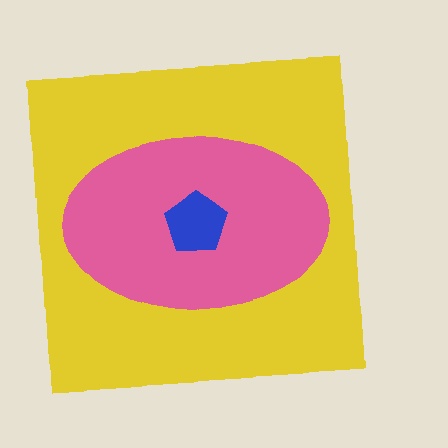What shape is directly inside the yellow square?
The pink ellipse.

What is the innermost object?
The blue pentagon.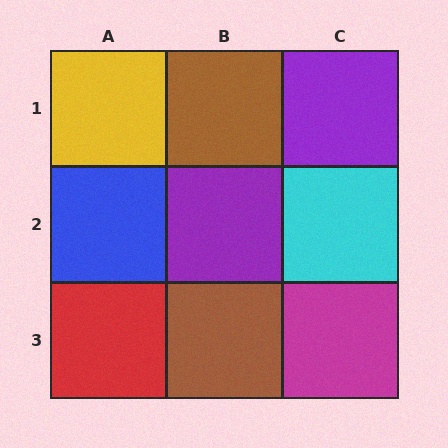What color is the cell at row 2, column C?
Cyan.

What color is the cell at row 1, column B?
Brown.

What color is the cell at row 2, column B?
Purple.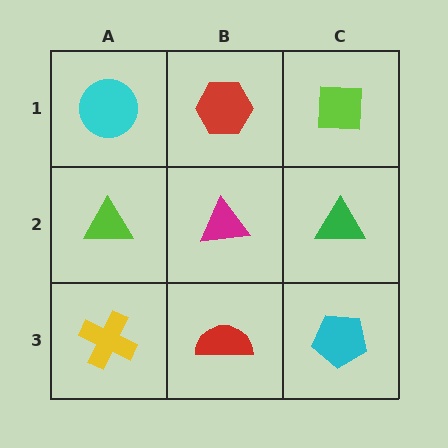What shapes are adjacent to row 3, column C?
A green triangle (row 2, column C), a red semicircle (row 3, column B).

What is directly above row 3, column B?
A magenta triangle.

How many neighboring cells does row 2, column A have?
3.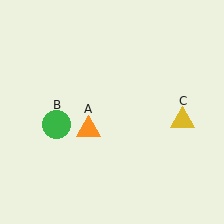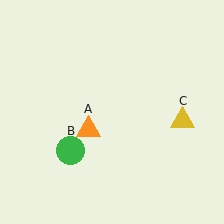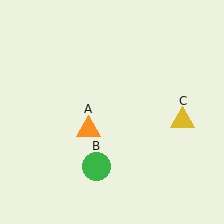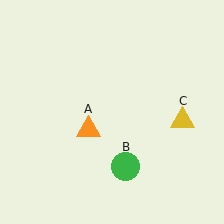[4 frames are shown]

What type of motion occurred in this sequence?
The green circle (object B) rotated counterclockwise around the center of the scene.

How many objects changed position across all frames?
1 object changed position: green circle (object B).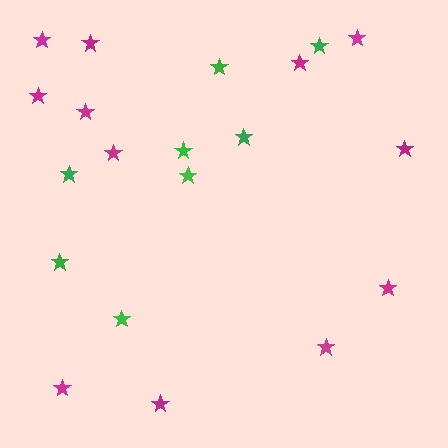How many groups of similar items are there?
There are 2 groups: one group of magenta stars (12) and one group of green stars (8).